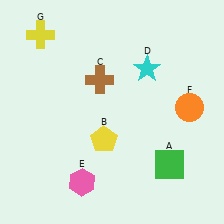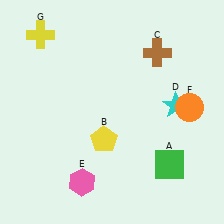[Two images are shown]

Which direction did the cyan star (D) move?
The cyan star (D) moved down.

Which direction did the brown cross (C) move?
The brown cross (C) moved right.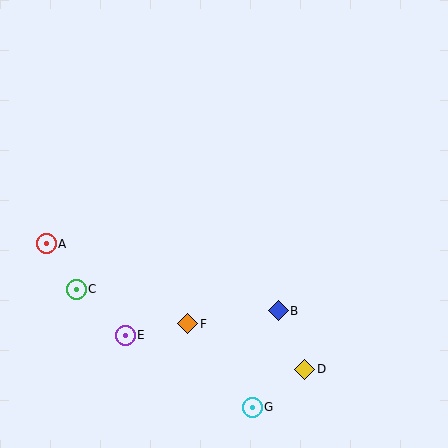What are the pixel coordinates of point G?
Point G is at (252, 407).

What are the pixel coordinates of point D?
Point D is at (305, 369).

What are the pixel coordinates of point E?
Point E is at (125, 335).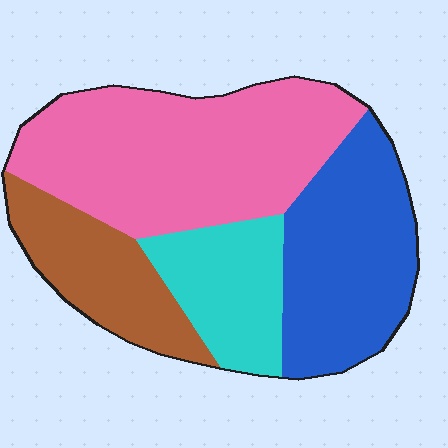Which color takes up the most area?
Pink, at roughly 40%.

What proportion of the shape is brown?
Brown covers around 15% of the shape.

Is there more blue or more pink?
Pink.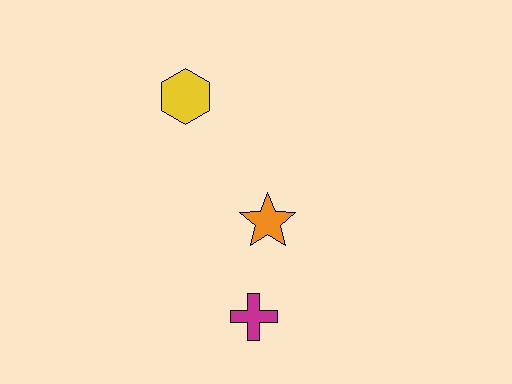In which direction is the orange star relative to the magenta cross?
The orange star is above the magenta cross.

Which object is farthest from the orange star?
The yellow hexagon is farthest from the orange star.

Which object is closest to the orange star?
The magenta cross is closest to the orange star.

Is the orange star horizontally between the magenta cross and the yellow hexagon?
No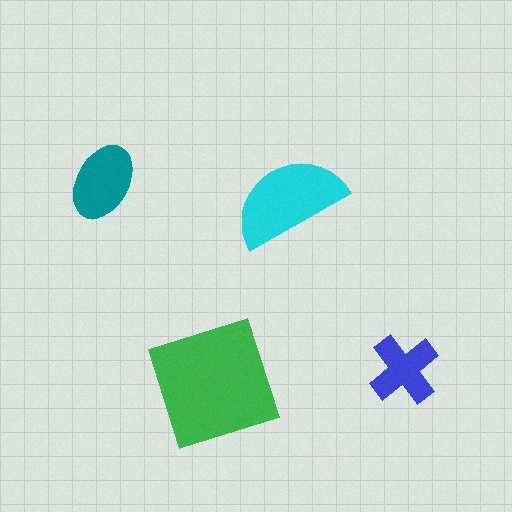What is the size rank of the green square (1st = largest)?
1st.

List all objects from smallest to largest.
The blue cross, the teal ellipse, the cyan semicircle, the green square.